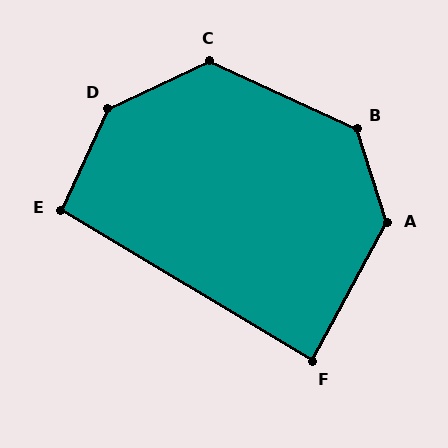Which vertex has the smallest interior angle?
F, at approximately 87 degrees.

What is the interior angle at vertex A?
Approximately 134 degrees (obtuse).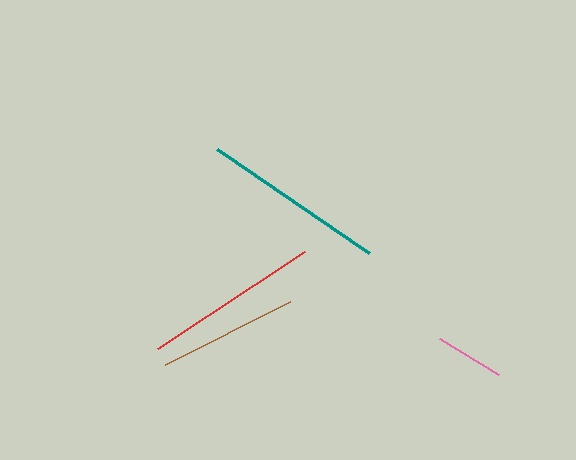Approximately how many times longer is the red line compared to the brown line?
The red line is approximately 1.3 times the length of the brown line.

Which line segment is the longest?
The teal line is the longest at approximately 184 pixels.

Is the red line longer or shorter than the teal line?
The teal line is longer than the red line.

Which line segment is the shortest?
The pink line is the shortest at approximately 69 pixels.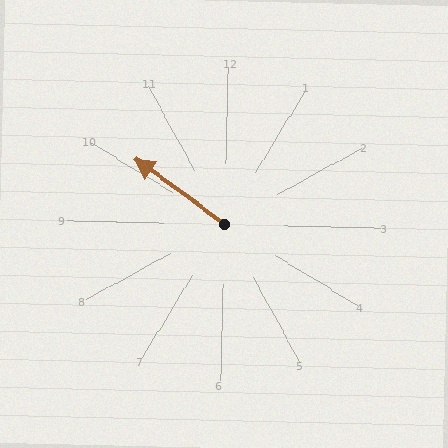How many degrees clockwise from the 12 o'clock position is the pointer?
Approximately 305 degrees.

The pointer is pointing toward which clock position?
Roughly 10 o'clock.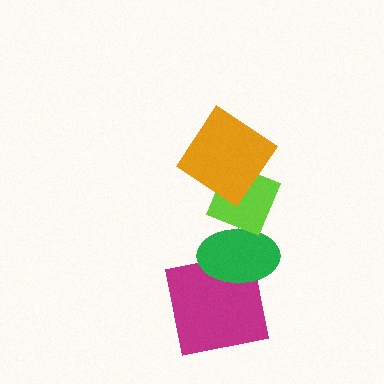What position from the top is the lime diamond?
The lime diamond is 2nd from the top.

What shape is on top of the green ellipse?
The lime diamond is on top of the green ellipse.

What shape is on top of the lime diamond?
The orange diamond is on top of the lime diamond.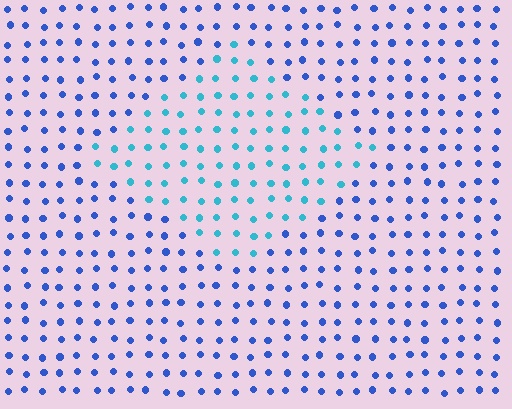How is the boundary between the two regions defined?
The boundary is defined purely by a slight shift in hue (about 38 degrees). Spacing, size, and orientation are identical on both sides.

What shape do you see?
I see a diamond.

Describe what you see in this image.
The image is filled with small blue elements in a uniform arrangement. A diamond-shaped region is visible where the elements are tinted to a slightly different hue, forming a subtle color boundary.